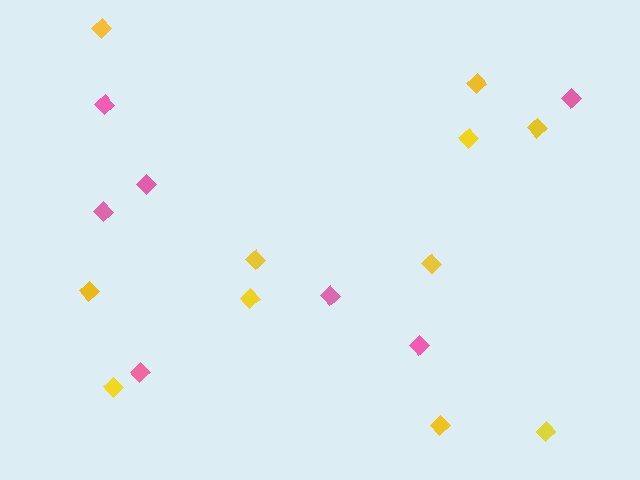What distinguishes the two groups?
There are 2 groups: one group of yellow diamonds (11) and one group of pink diamonds (7).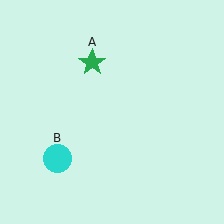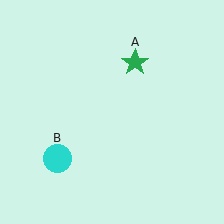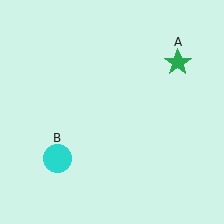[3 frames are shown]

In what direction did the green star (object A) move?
The green star (object A) moved right.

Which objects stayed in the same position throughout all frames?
Cyan circle (object B) remained stationary.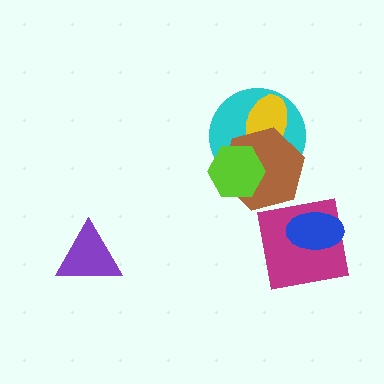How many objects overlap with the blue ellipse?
1 object overlaps with the blue ellipse.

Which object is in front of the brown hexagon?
The lime hexagon is in front of the brown hexagon.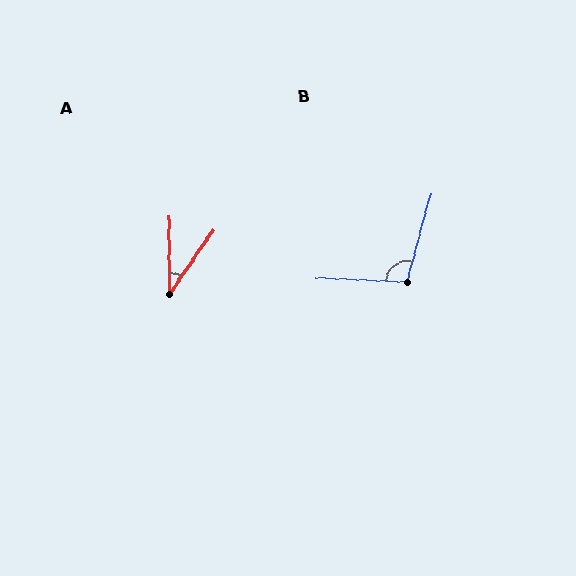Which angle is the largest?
B, at approximately 103 degrees.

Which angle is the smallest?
A, at approximately 34 degrees.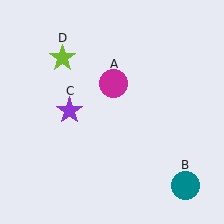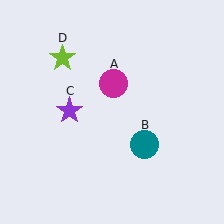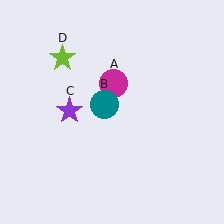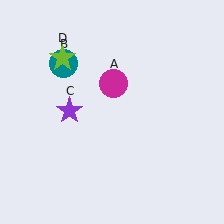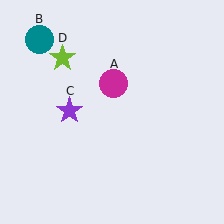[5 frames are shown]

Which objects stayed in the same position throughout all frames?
Magenta circle (object A) and purple star (object C) and lime star (object D) remained stationary.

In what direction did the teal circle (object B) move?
The teal circle (object B) moved up and to the left.